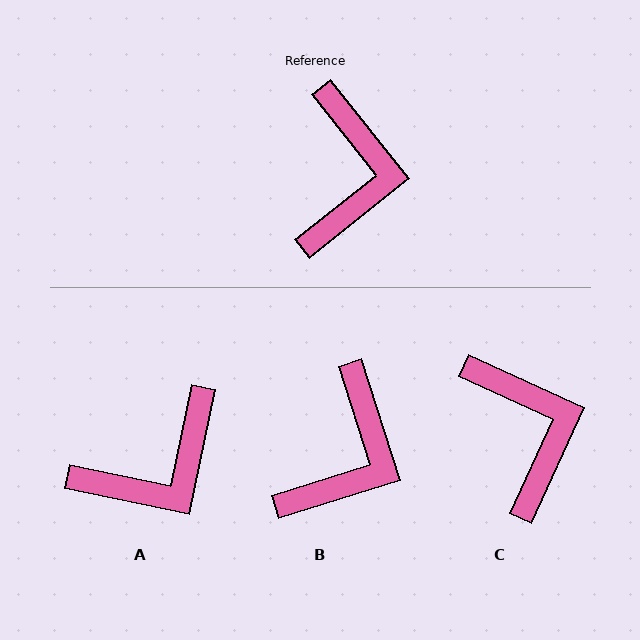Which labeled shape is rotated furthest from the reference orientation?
A, about 50 degrees away.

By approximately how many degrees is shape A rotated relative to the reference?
Approximately 50 degrees clockwise.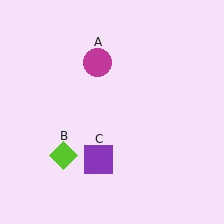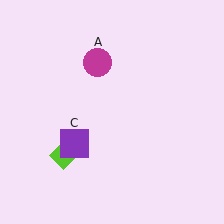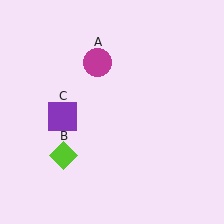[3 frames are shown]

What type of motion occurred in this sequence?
The purple square (object C) rotated clockwise around the center of the scene.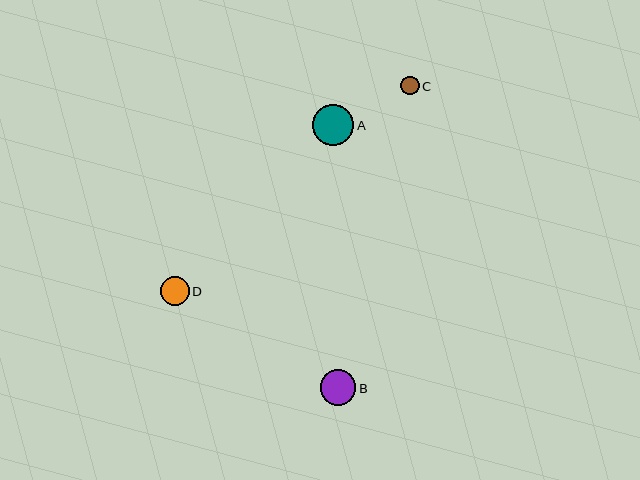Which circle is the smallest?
Circle C is the smallest with a size of approximately 19 pixels.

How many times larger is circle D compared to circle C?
Circle D is approximately 1.5 times the size of circle C.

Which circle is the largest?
Circle A is the largest with a size of approximately 41 pixels.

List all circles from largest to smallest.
From largest to smallest: A, B, D, C.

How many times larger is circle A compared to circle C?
Circle A is approximately 2.2 times the size of circle C.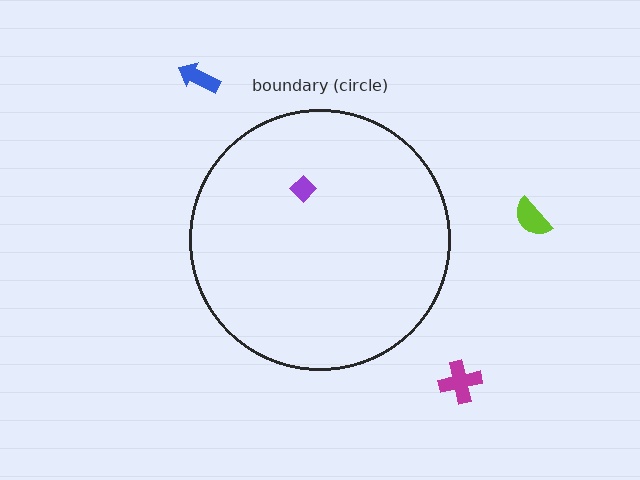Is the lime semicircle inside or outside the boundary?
Outside.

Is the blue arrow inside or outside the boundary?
Outside.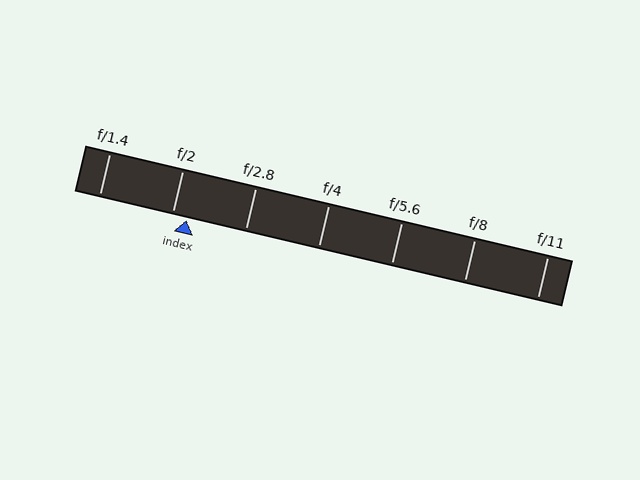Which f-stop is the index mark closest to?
The index mark is closest to f/2.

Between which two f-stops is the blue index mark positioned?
The index mark is between f/2 and f/2.8.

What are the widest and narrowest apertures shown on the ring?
The widest aperture shown is f/1.4 and the narrowest is f/11.